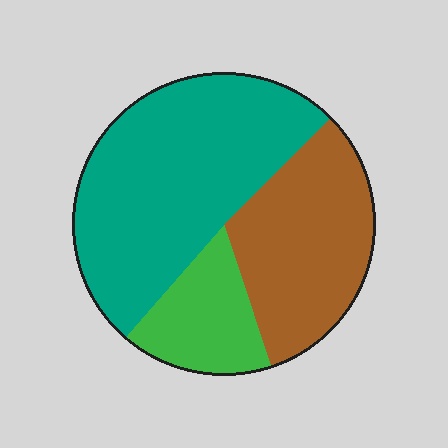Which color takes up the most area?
Teal, at roughly 50%.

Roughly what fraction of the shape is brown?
Brown covers about 30% of the shape.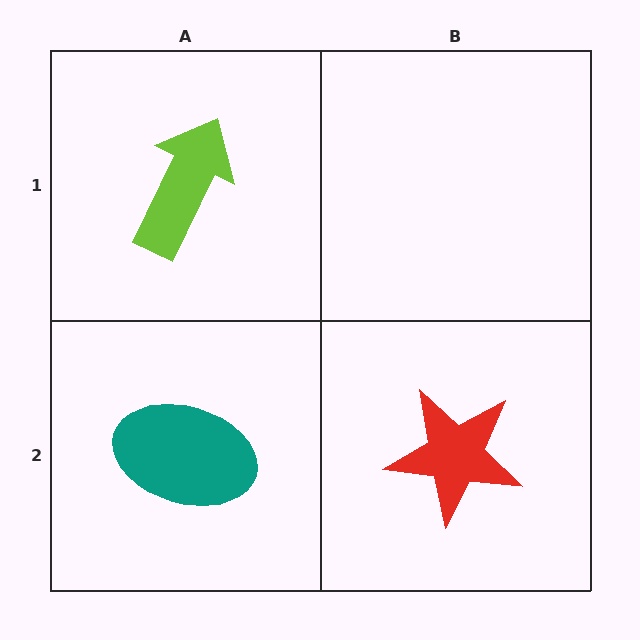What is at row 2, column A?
A teal ellipse.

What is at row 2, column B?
A red star.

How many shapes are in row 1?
1 shape.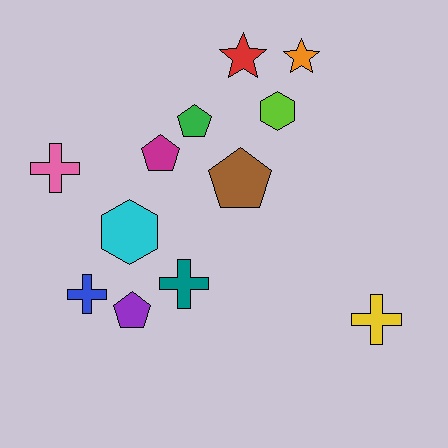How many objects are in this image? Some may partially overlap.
There are 12 objects.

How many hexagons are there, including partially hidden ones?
There are 2 hexagons.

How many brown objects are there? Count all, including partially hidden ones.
There is 1 brown object.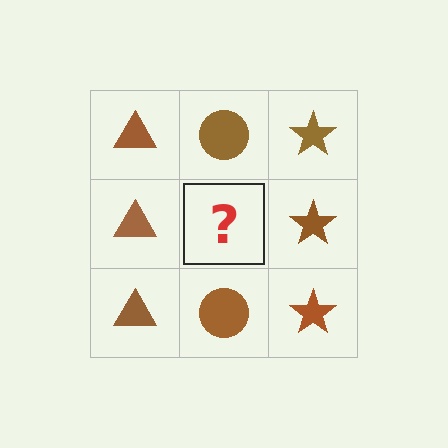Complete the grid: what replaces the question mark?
The question mark should be replaced with a brown circle.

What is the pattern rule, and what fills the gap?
The rule is that each column has a consistent shape. The gap should be filled with a brown circle.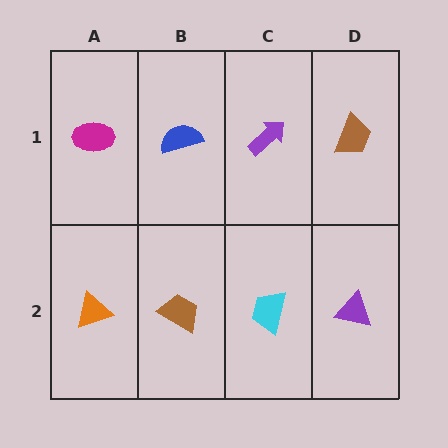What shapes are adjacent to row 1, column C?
A cyan trapezoid (row 2, column C), a blue semicircle (row 1, column B), a brown trapezoid (row 1, column D).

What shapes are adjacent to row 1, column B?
A brown trapezoid (row 2, column B), a magenta ellipse (row 1, column A), a purple arrow (row 1, column C).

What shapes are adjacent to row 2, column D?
A brown trapezoid (row 1, column D), a cyan trapezoid (row 2, column C).